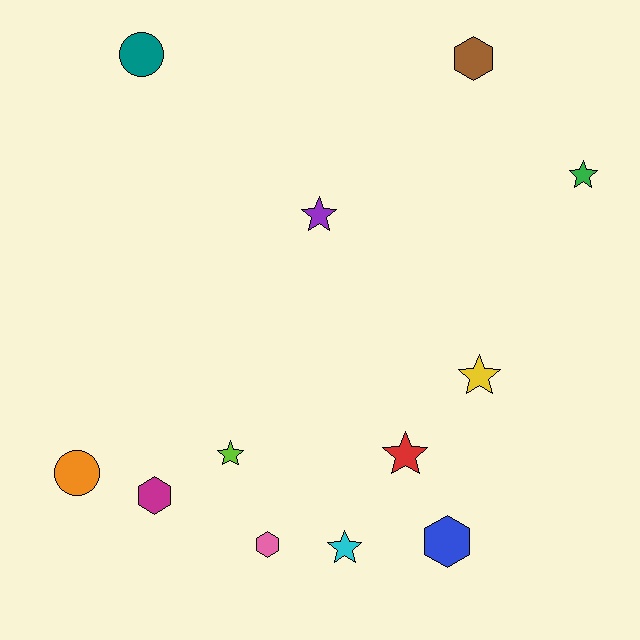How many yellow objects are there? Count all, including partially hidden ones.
There is 1 yellow object.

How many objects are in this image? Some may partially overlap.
There are 12 objects.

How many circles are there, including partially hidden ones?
There are 2 circles.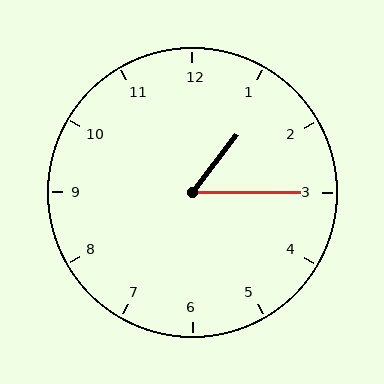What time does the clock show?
1:15.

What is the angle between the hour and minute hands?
Approximately 52 degrees.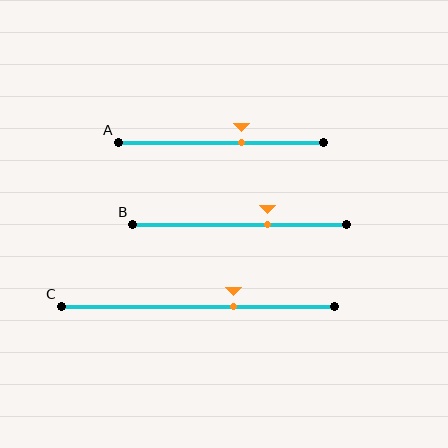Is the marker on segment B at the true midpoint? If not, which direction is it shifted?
No, the marker on segment B is shifted to the right by about 13% of the segment length.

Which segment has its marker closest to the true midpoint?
Segment A has its marker closest to the true midpoint.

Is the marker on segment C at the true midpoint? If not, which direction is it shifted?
No, the marker on segment C is shifted to the right by about 13% of the segment length.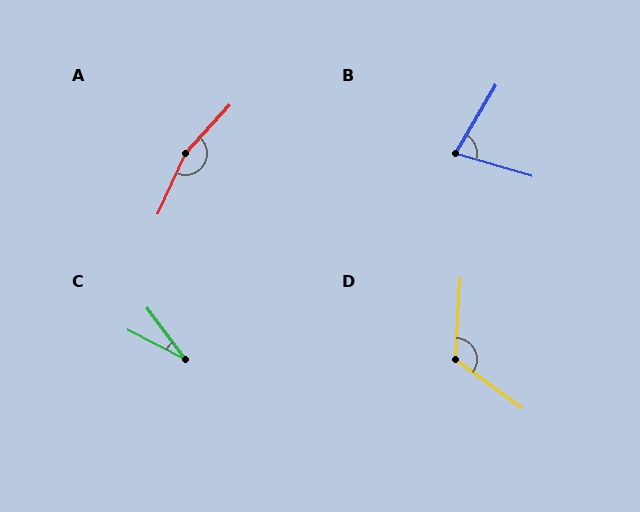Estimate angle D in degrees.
Approximately 123 degrees.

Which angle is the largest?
A, at approximately 162 degrees.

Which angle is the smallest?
C, at approximately 27 degrees.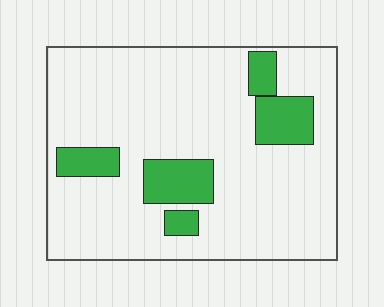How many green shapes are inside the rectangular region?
5.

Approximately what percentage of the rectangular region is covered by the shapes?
Approximately 15%.